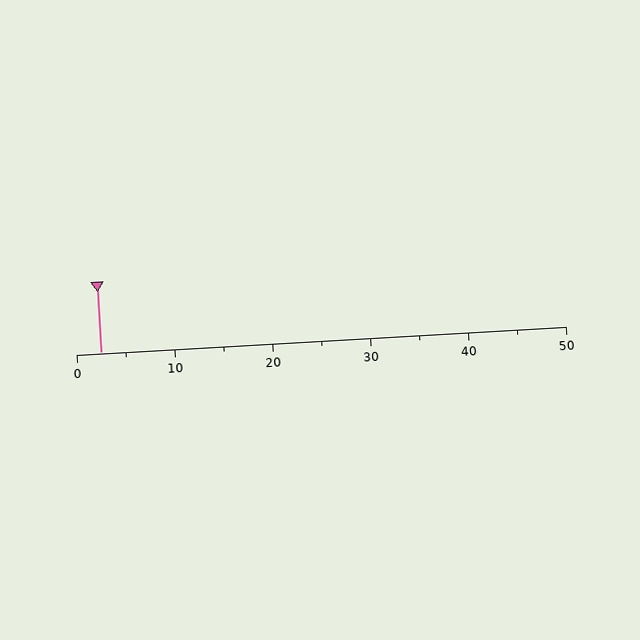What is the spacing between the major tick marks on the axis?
The major ticks are spaced 10 apart.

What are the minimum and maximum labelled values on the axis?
The axis runs from 0 to 50.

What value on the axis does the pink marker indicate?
The marker indicates approximately 2.5.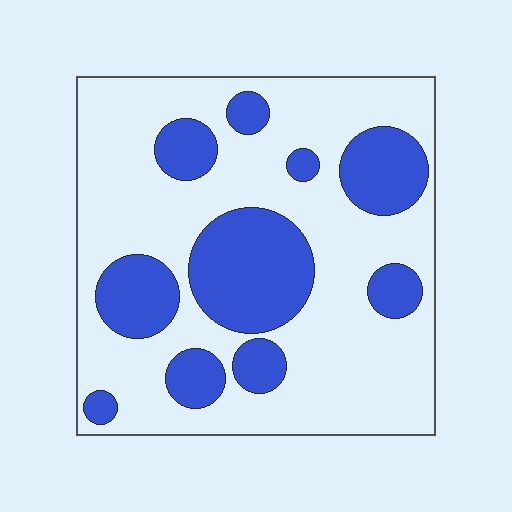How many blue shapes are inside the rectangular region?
10.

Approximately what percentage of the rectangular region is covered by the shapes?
Approximately 30%.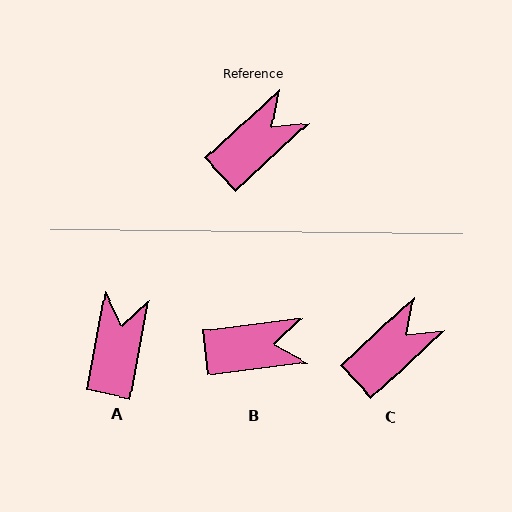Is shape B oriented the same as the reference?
No, it is off by about 36 degrees.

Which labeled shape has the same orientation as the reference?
C.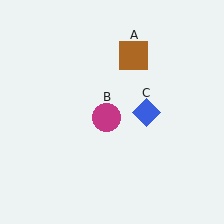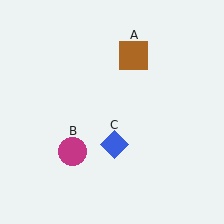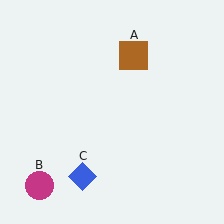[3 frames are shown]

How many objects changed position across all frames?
2 objects changed position: magenta circle (object B), blue diamond (object C).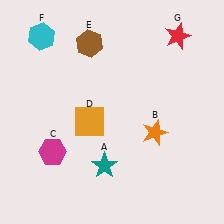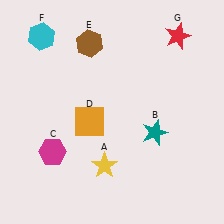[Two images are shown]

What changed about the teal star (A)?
In Image 1, A is teal. In Image 2, it changed to yellow.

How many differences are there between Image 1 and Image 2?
There are 2 differences between the two images.